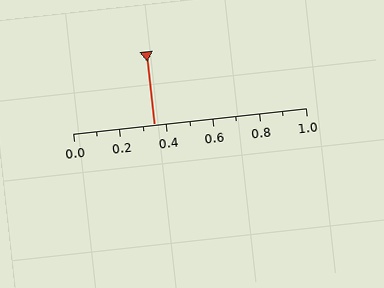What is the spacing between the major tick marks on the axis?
The major ticks are spaced 0.2 apart.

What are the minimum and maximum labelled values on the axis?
The axis runs from 0.0 to 1.0.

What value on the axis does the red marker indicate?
The marker indicates approximately 0.35.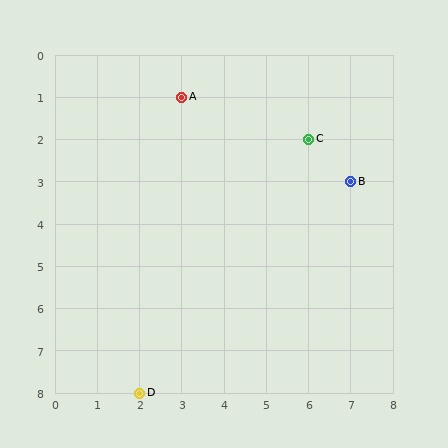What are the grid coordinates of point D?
Point D is at grid coordinates (2, 8).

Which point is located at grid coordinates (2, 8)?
Point D is at (2, 8).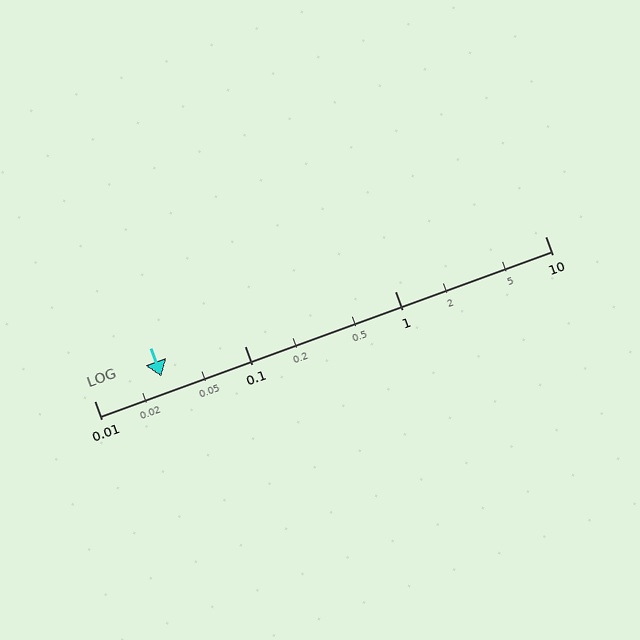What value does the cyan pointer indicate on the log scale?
The pointer indicates approximately 0.028.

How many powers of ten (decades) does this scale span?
The scale spans 3 decades, from 0.01 to 10.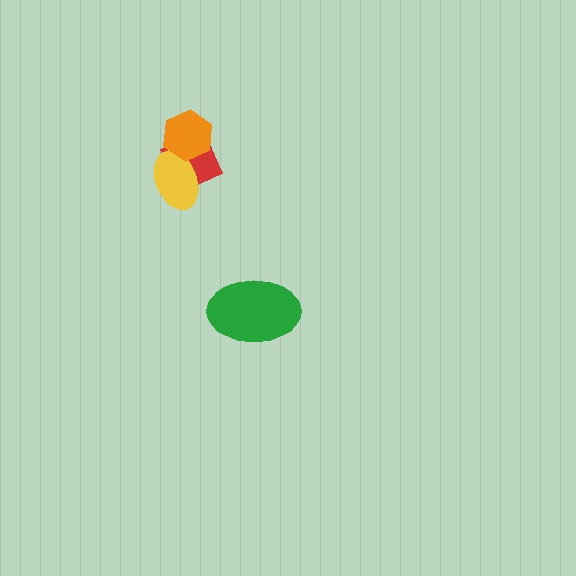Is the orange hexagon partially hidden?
No, no other shape covers it.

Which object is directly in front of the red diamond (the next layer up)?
The yellow ellipse is directly in front of the red diamond.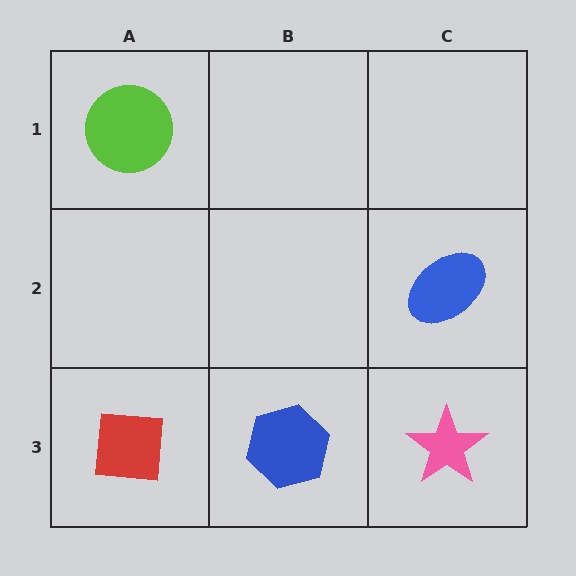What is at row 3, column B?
A blue hexagon.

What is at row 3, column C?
A pink star.